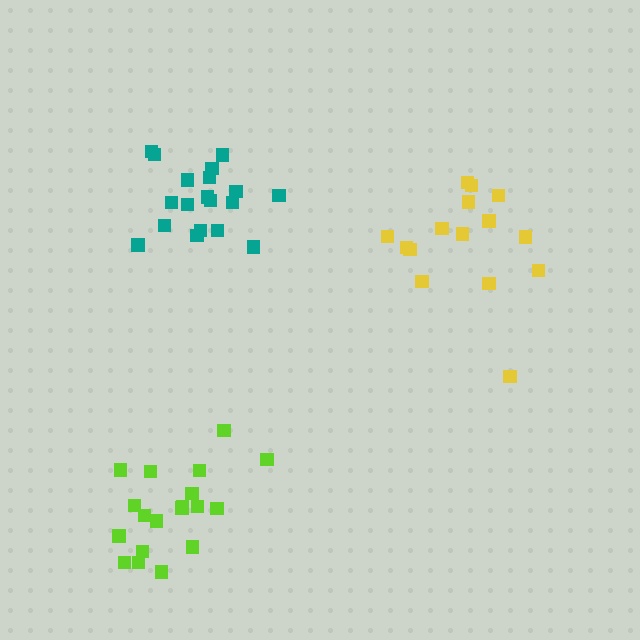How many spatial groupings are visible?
There are 3 spatial groupings.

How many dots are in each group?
Group 1: 15 dots, Group 2: 19 dots, Group 3: 20 dots (54 total).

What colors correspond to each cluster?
The clusters are colored: yellow, lime, teal.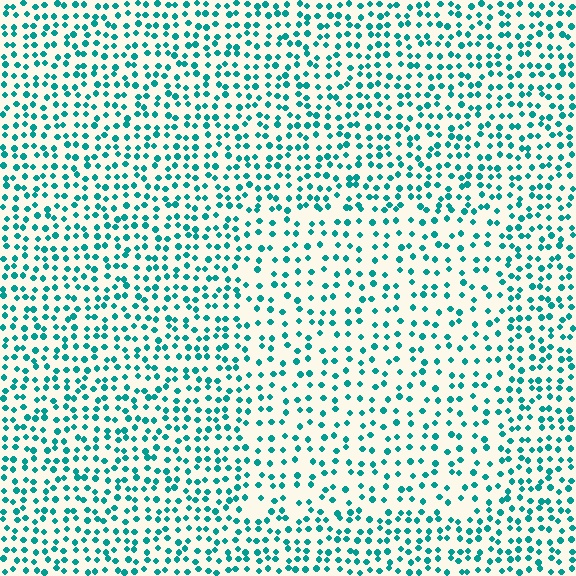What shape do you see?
I see a rectangle.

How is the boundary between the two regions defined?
The boundary is defined by a change in element density (approximately 1.6x ratio). All elements are the same color, size, and shape.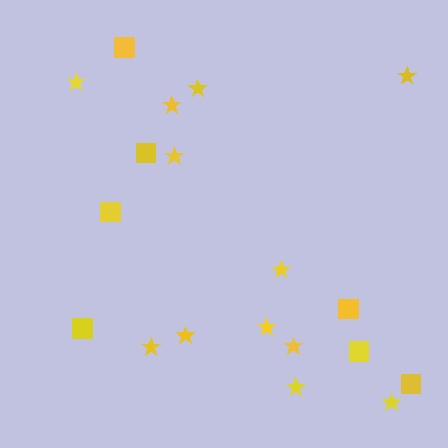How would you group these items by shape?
There are 2 groups: one group of stars (12) and one group of squares (7).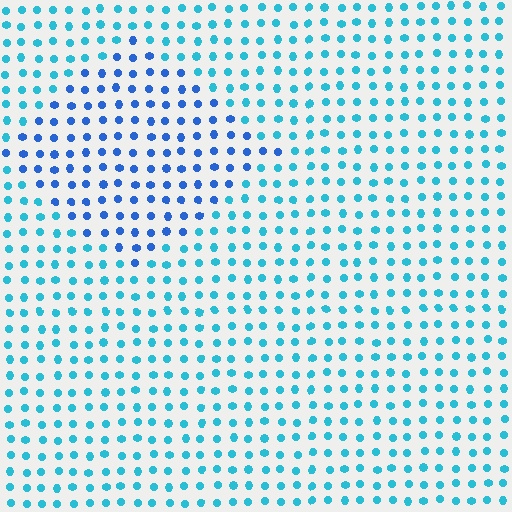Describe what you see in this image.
The image is filled with small cyan elements in a uniform arrangement. A diamond-shaped region is visible where the elements are tinted to a slightly different hue, forming a subtle color boundary.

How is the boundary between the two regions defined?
The boundary is defined purely by a slight shift in hue (about 32 degrees). Spacing, size, and orientation are identical on both sides.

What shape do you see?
I see a diamond.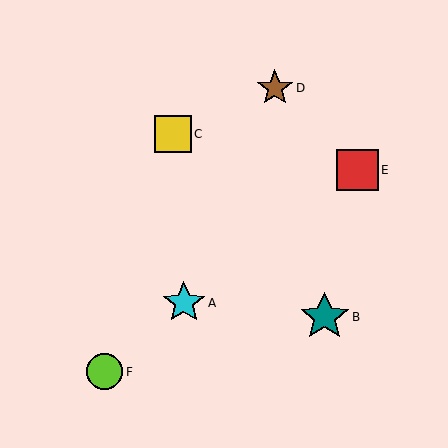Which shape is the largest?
The teal star (labeled B) is the largest.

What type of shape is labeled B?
Shape B is a teal star.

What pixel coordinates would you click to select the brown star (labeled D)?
Click at (275, 88) to select the brown star D.